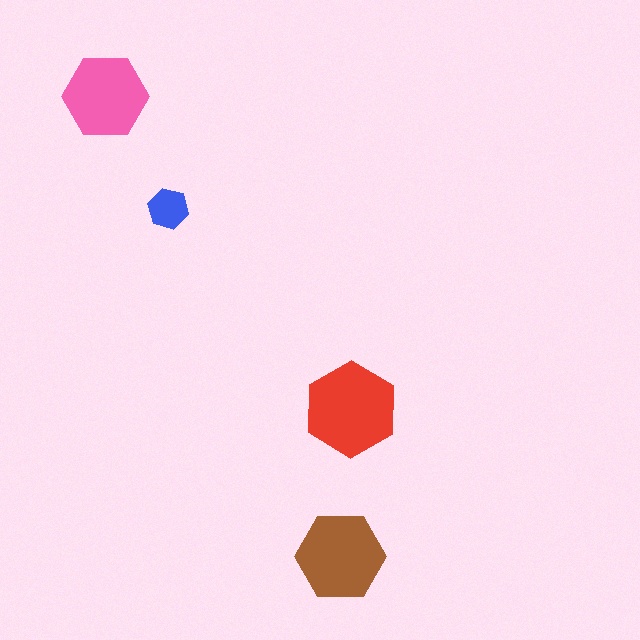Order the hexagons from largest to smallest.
the red one, the brown one, the pink one, the blue one.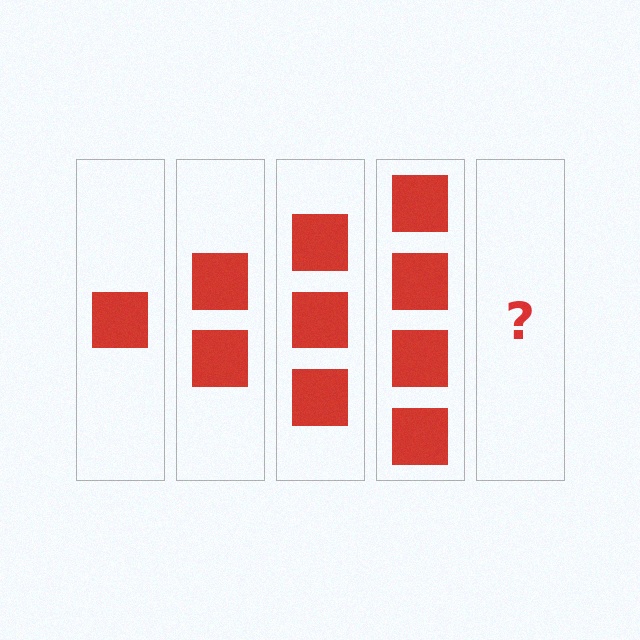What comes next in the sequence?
The next element should be 5 squares.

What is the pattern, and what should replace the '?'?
The pattern is that each step adds one more square. The '?' should be 5 squares.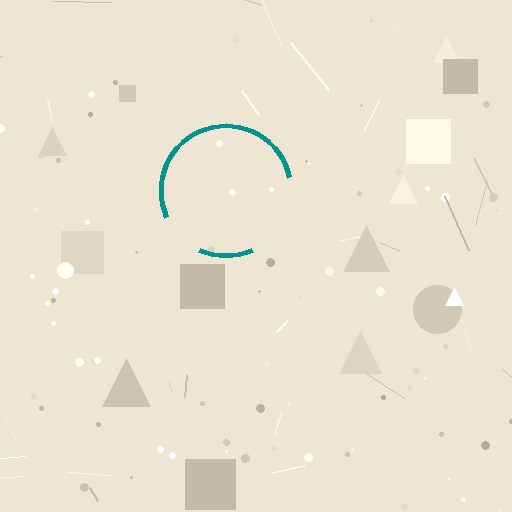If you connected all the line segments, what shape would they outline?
They would outline a circle.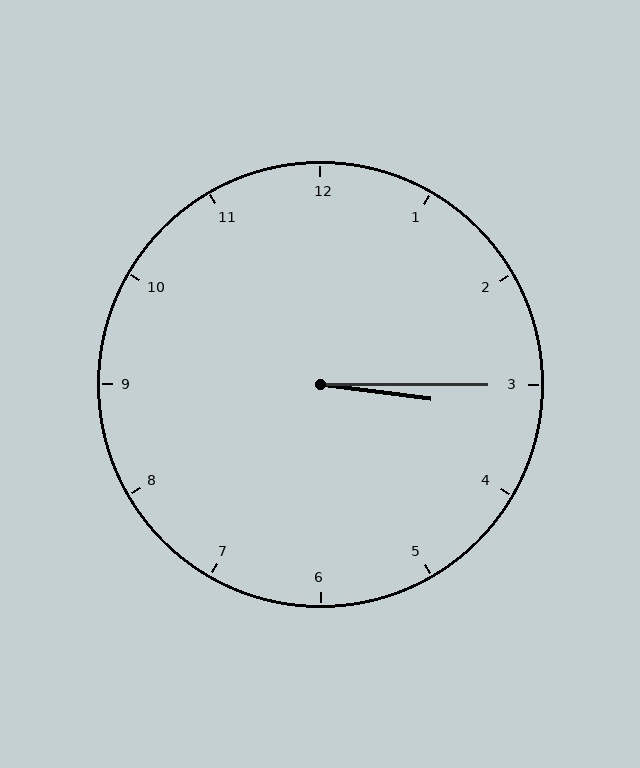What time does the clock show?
3:15.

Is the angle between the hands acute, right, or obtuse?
It is acute.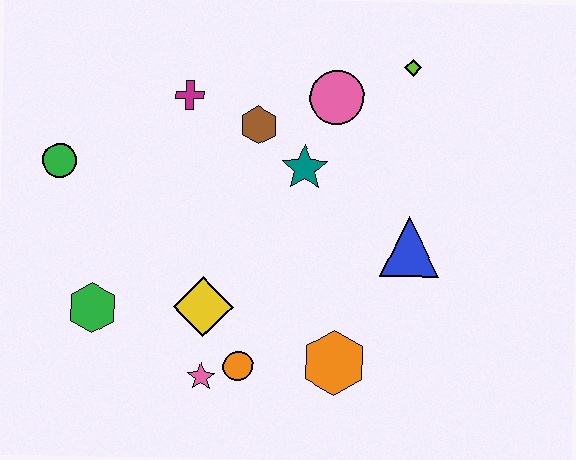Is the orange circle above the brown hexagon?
No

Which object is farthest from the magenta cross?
The orange hexagon is farthest from the magenta cross.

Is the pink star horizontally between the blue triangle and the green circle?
Yes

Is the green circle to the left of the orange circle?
Yes